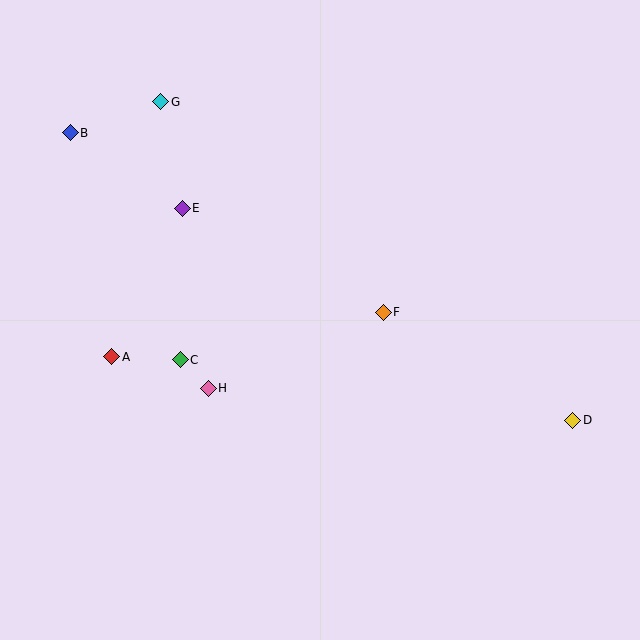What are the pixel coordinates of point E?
Point E is at (182, 208).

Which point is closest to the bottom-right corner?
Point D is closest to the bottom-right corner.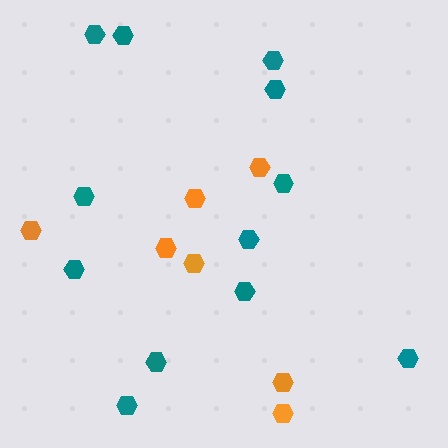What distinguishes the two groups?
There are 2 groups: one group of teal hexagons (12) and one group of orange hexagons (7).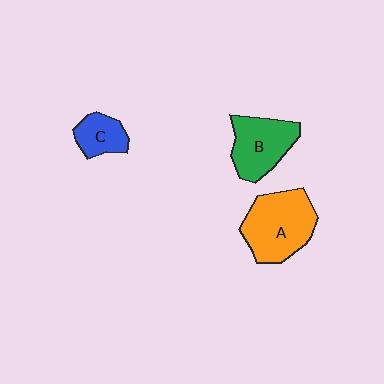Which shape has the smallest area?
Shape C (blue).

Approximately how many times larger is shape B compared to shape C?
Approximately 1.8 times.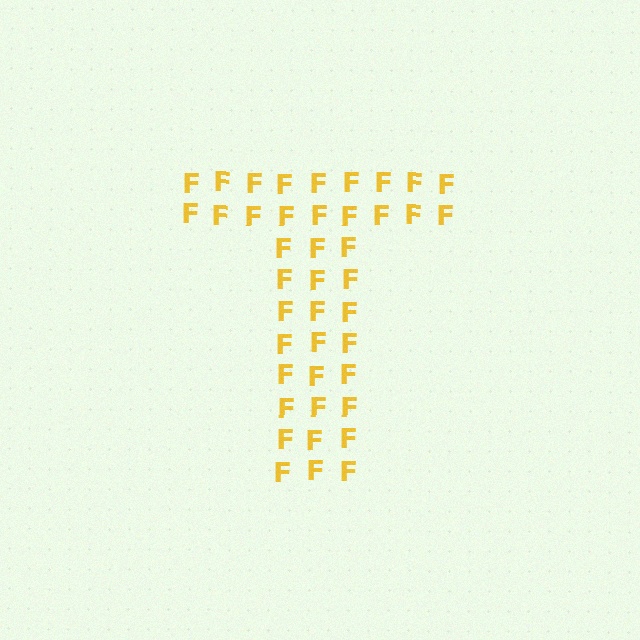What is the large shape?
The large shape is the letter T.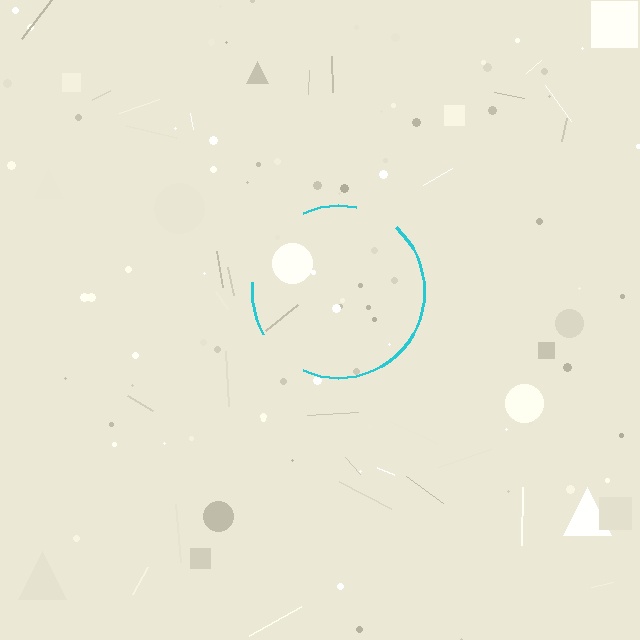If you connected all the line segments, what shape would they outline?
They would outline a circle.